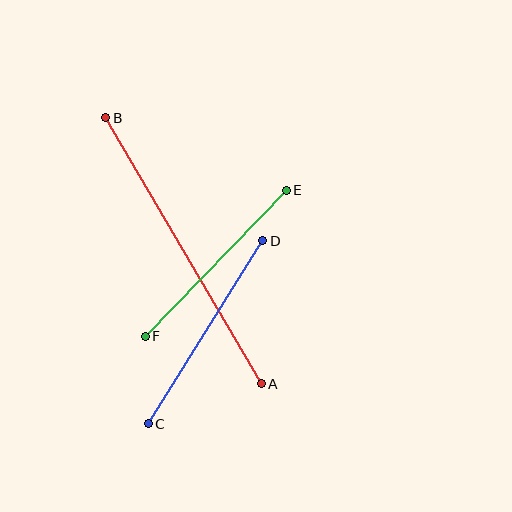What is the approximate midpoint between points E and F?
The midpoint is at approximately (216, 263) pixels.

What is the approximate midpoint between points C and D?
The midpoint is at approximately (206, 332) pixels.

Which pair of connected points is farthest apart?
Points A and B are farthest apart.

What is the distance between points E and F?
The distance is approximately 203 pixels.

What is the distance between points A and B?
The distance is approximately 308 pixels.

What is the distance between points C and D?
The distance is approximately 216 pixels.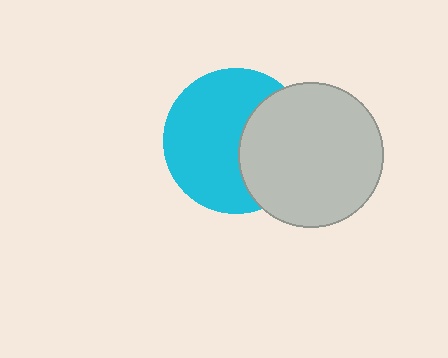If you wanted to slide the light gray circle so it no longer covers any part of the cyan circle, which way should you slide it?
Slide it right — that is the most direct way to separate the two shapes.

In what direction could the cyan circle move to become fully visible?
The cyan circle could move left. That would shift it out from behind the light gray circle entirely.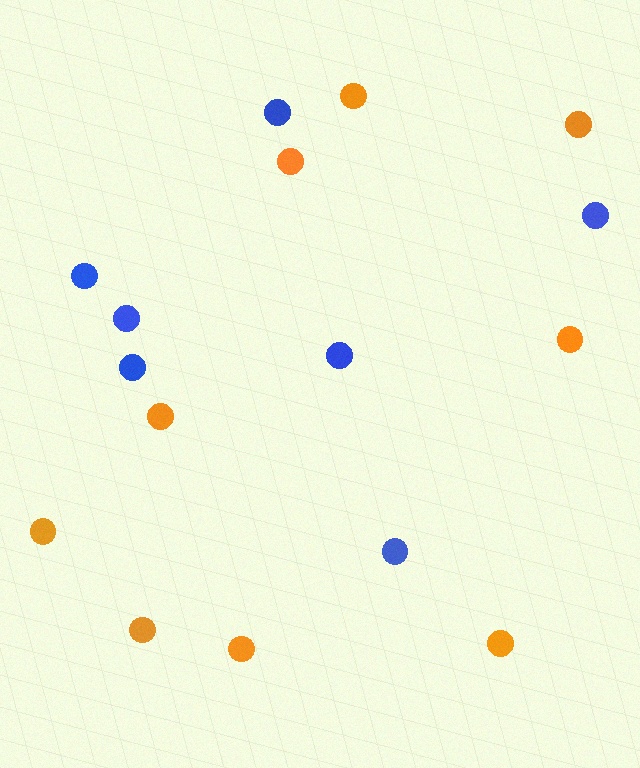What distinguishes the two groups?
There are 2 groups: one group of blue circles (7) and one group of orange circles (9).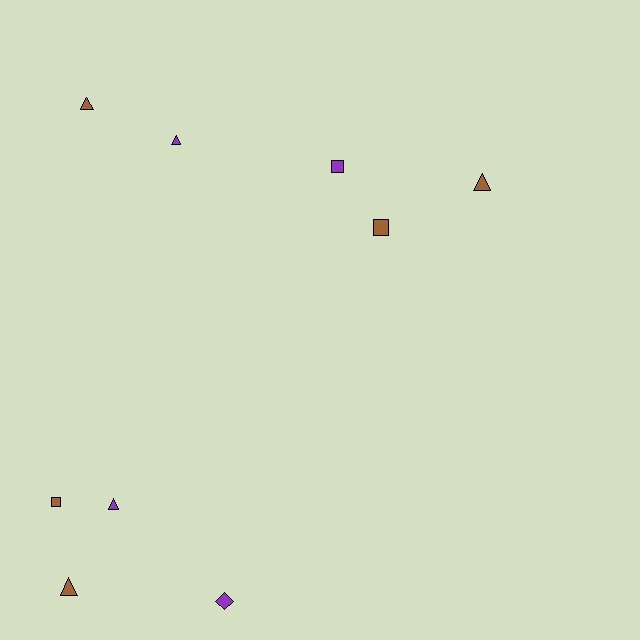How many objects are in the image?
There are 9 objects.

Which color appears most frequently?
Brown, with 5 objects.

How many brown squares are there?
There are 2 brown squares.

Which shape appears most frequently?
Triangle, with 5 objects.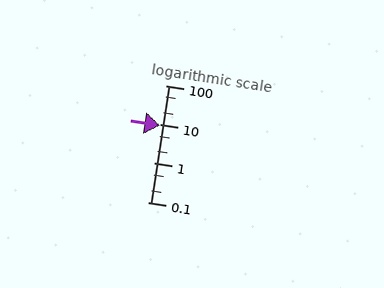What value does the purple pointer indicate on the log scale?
The pointer indicates approximately 9.4.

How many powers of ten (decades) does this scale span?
The scale spans 3 decades, from 0.1 to 100.